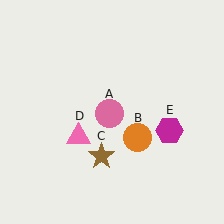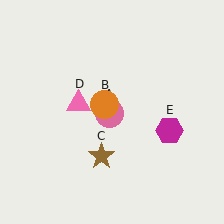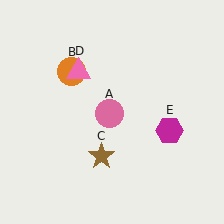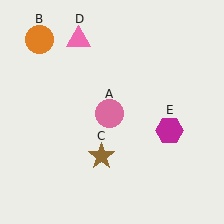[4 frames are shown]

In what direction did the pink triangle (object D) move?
The pink triangle (object D) moved up.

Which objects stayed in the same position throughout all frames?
Pink circle (object A) and brown star (object C) and magenta hexagon (object E) remained stationary.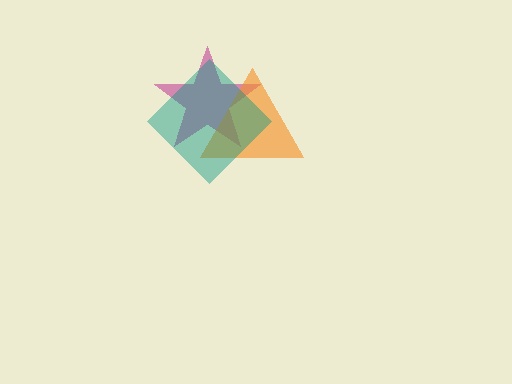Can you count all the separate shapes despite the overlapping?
Yes, there are 3 separate shapes.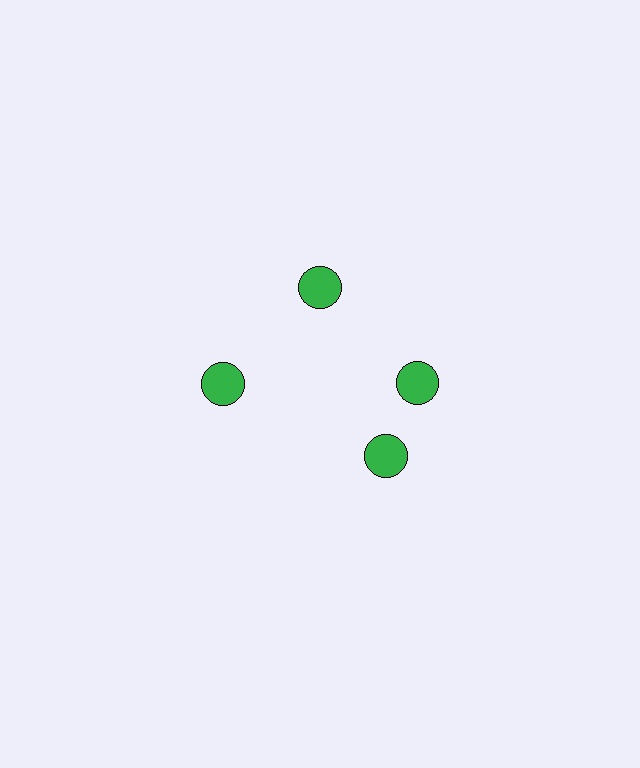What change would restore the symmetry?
The symmetry would be restored by rotating it back into even spacing with its neighbors so that all 4 circles sit at equal angles and equal distance from the center.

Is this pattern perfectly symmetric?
No. The 4 green circles are arranged in a ring, but one element near the 6 o'clock position is rotated out of alignment along the ring, breaking the 4-fold rotational symmetry.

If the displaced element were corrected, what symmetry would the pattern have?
It would have 4-fold rotational symmetry — the pattern would map onto itself every 90 degrees.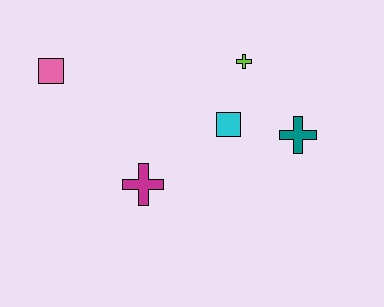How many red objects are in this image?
There are no red objects.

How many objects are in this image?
There are 5 objects.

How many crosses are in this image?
There are 3 crosses.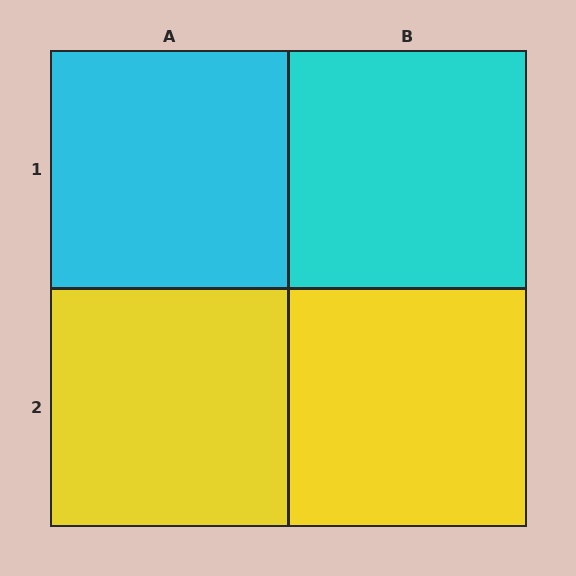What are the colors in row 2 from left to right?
Yellow, yellow.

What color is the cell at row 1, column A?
Cyan.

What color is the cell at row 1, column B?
Cyan.